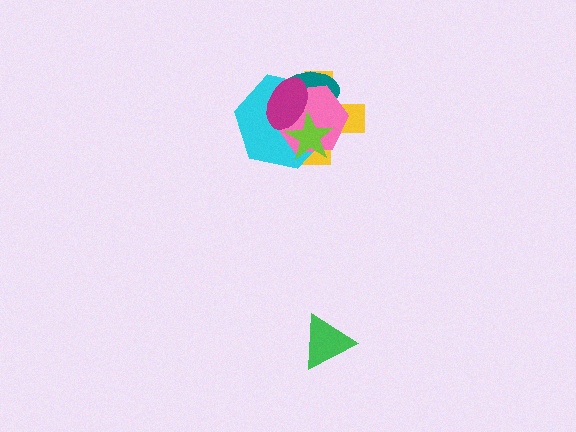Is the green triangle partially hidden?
No, no other shape covers it.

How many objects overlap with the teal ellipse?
5 objects overlap with the teal ellipse.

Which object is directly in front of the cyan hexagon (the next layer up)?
The teal ellipse is directly in front of the cyan hexagon.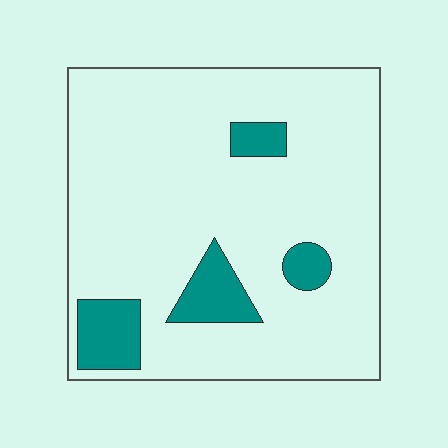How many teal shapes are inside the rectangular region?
4.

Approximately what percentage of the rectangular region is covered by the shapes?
Approximately 15%.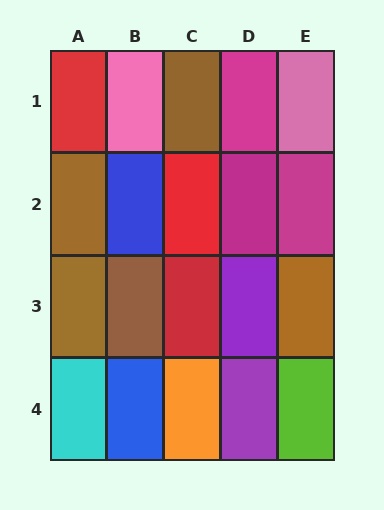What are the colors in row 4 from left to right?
Cyan, blue, orange, purple, lime.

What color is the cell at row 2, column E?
Magenta.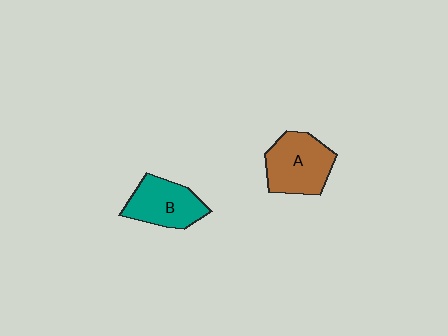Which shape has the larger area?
Shape A (brown).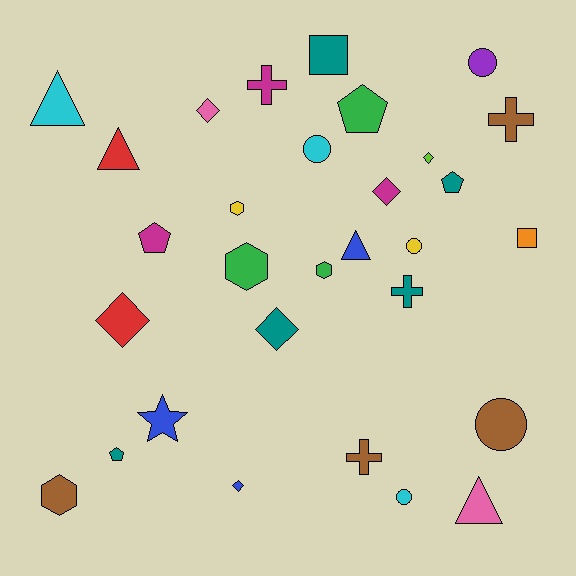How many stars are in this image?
There is 1 star.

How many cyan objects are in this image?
There are 3 cyan objects.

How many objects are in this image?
There are 30 objects.